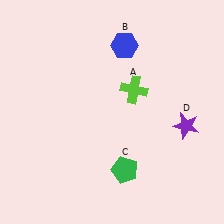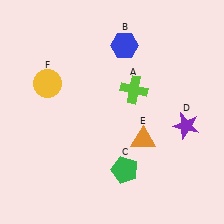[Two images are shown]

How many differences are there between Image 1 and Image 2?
There are 2 differences between the two images.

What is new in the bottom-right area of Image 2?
An orange triangle (E) was added in the bottom-right area of Image 2.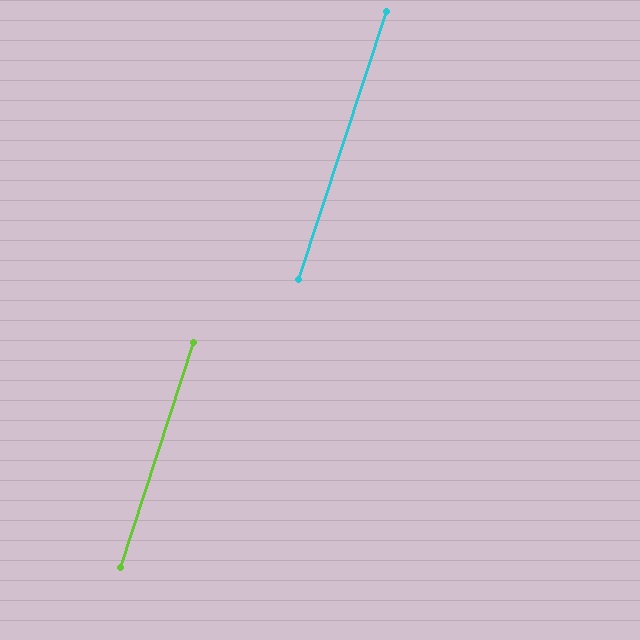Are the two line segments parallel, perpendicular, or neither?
Parallel — their directions differ by only 0.2°.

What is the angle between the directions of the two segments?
Approximately 0 degrees.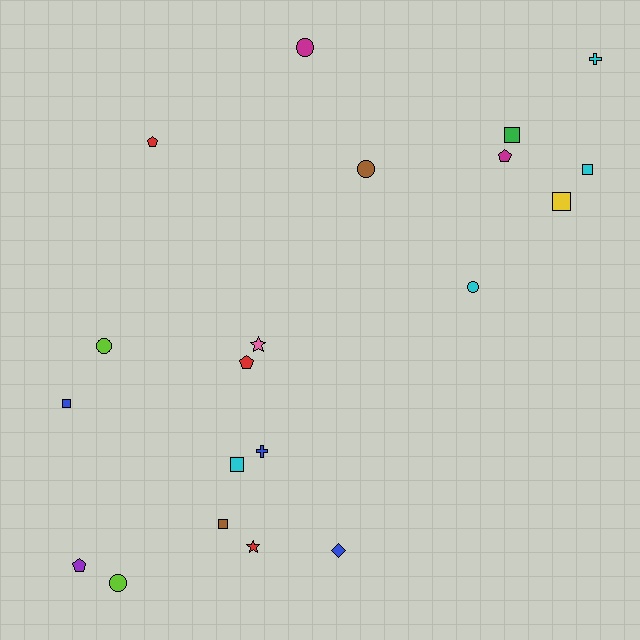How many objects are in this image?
There are 20 objects.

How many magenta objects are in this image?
There are 2 magenta objects.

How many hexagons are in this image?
There are no hexagons.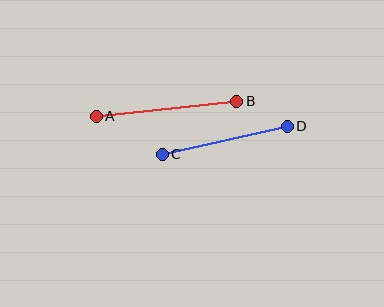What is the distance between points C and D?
The distance is approximately 128 pixels.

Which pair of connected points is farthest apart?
Points A and B are farthest apart.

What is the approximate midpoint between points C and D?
The midpoint is at approximately (225, 140) pixels.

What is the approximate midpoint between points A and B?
The midpoint is at approximately (166, 109) pixels.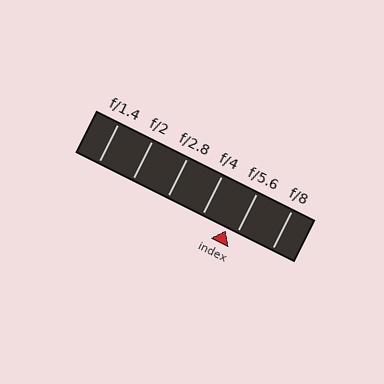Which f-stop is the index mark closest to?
The index mark is closest to f/5.6.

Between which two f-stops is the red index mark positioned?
The index mark is between f/4 and f/5.6.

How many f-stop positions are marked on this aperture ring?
There are 6 f-stop positions marked.